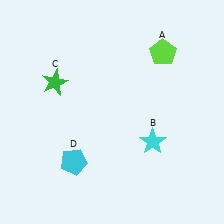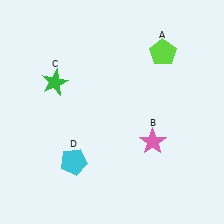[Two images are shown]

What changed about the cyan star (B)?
In Image 1, B is cyan. In Image 2, it changed to pink.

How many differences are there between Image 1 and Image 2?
There is 1 difference between the two images.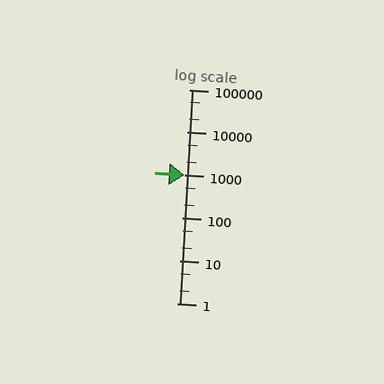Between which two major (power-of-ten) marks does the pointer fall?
The pointer is between 1000 and 10000.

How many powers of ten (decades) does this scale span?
The scale spans 5 decades, from 1 to 100000.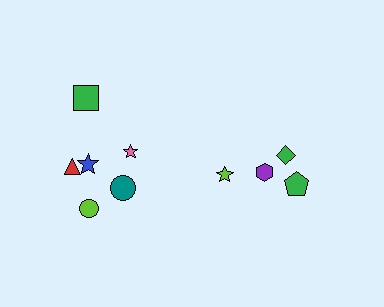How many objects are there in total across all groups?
There are 10 objects.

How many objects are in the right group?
There are 4 objects.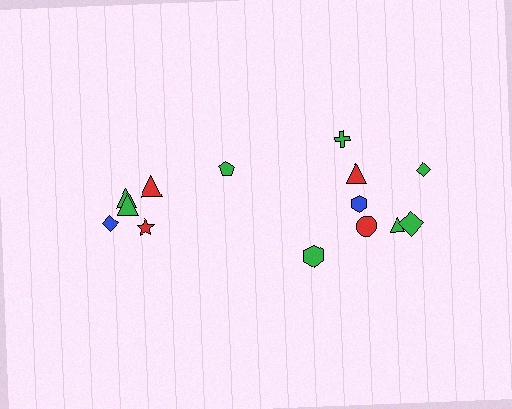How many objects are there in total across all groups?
There are 14 objects.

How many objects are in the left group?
There are 6 objects.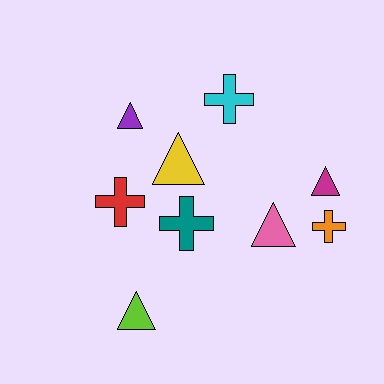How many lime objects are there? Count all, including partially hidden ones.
There is 1 lime object.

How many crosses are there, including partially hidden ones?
There are 4 crosses.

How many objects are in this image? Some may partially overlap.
There are 9 objects.